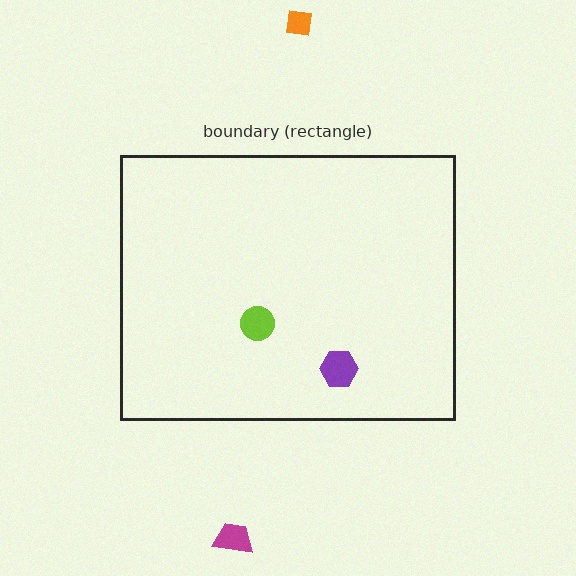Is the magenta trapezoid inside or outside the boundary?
Outside.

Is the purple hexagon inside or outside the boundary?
Inside.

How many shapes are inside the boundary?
2 inside, 2 outside.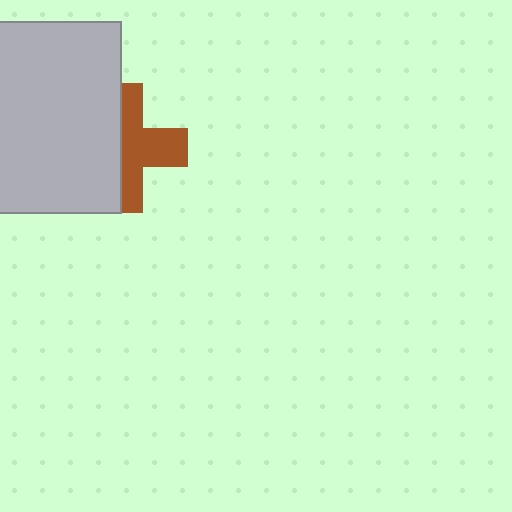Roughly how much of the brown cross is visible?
About half of it is visible (roughly 53%).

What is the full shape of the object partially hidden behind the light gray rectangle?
The partially hidden object is a brown cross.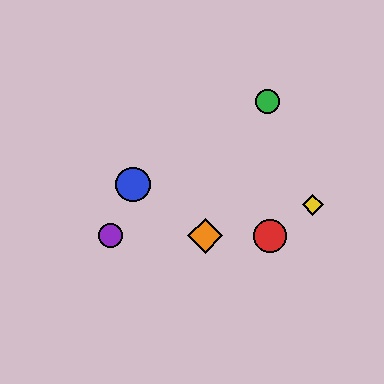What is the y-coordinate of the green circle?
The green circle is at y≈101.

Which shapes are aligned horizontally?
The red circle, the purple circle, the orange diamond are aligned horizontally.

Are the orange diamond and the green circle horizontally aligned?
No, the orange diamond is at y≈236 and the green circle is at y≈101.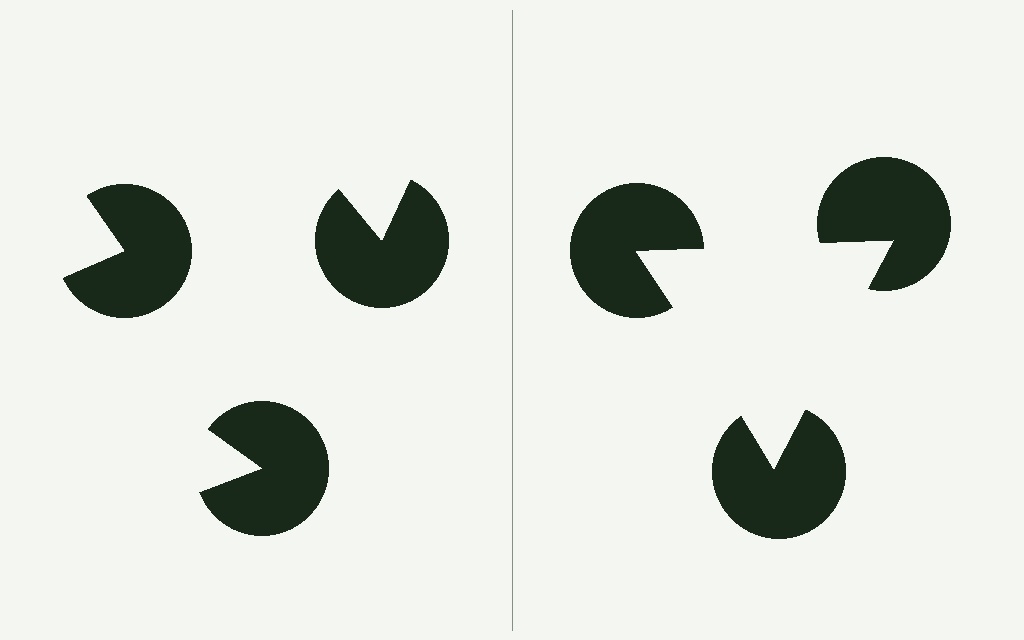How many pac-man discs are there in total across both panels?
6 — 3 on each side.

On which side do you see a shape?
An illusory triangle appears on the right side. On the left side the wedge cuts are rotated, so no coherent shape forms.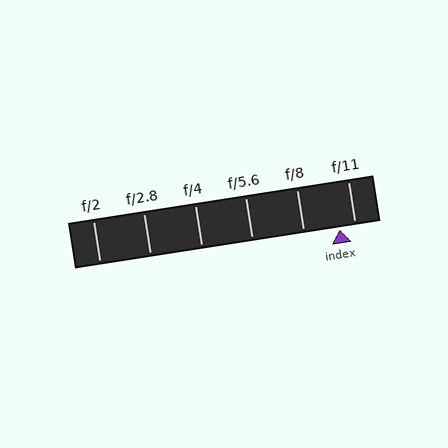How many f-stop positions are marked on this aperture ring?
There are 6 f-stop positions marked.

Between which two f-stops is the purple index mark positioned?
The index mark is between f/8 and f/11.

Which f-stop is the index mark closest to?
The index mark is closest to f/11.